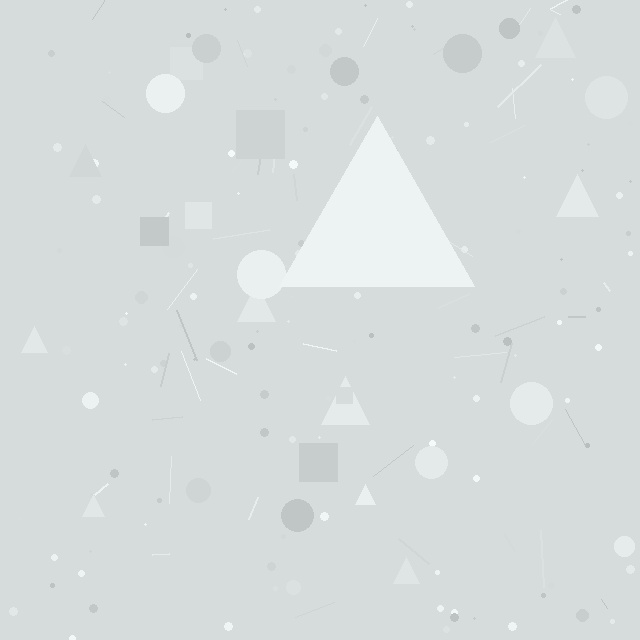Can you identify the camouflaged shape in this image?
The camouflaged shape is a triangle.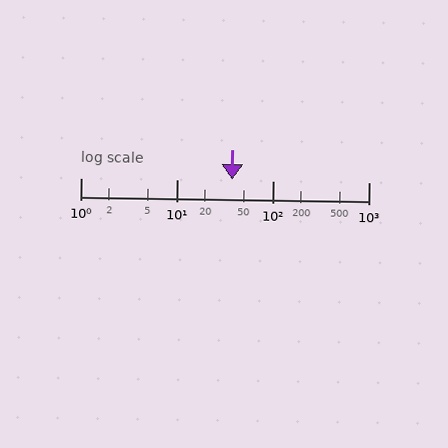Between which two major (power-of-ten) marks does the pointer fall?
The pointer is between 10 and 100.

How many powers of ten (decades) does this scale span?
The scale spans 3 decades, from 1 to 1000.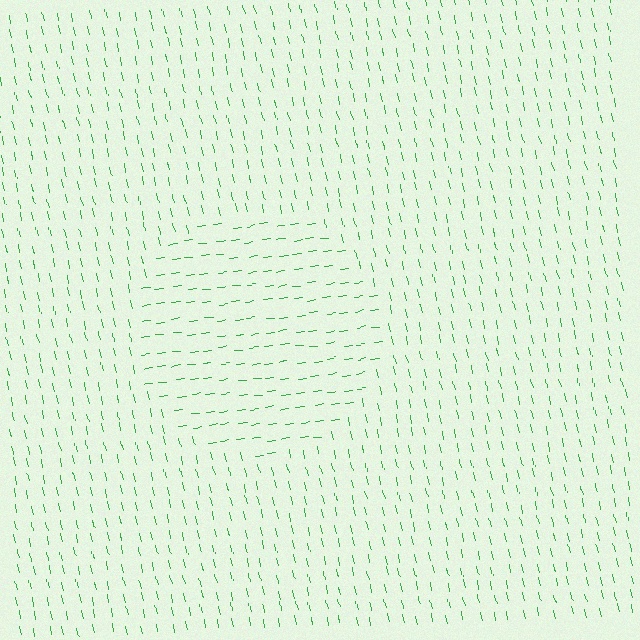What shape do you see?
I see a circle.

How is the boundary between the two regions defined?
The boundary is defined purely by a change in line orientation (approximately 85 degrees difference). All lines are the same color and thickness.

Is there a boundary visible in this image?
Yes, there is a texture boundary formed by a change in line orientation.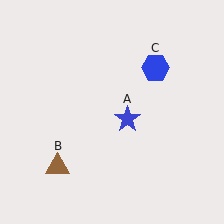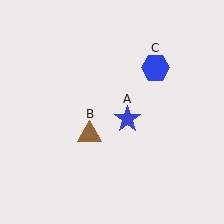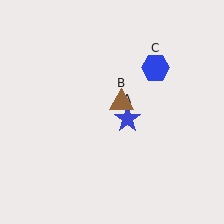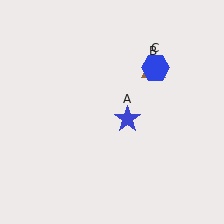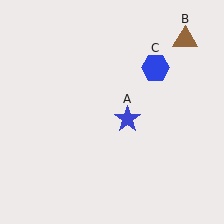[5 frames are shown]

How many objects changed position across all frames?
1 object changed position: brown triangle (object B).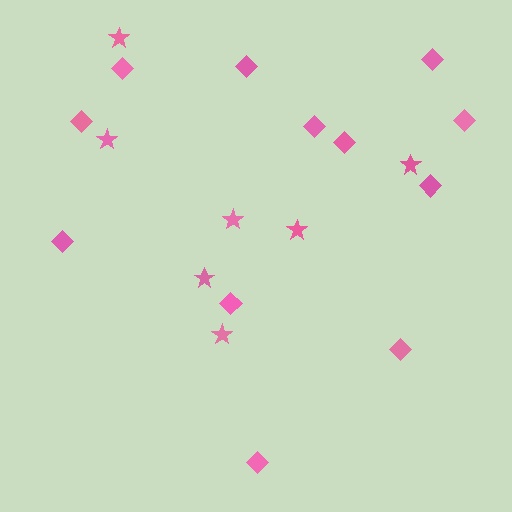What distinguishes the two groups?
There are 2 groups: one group of stars (7) and one group of diamonds (12).